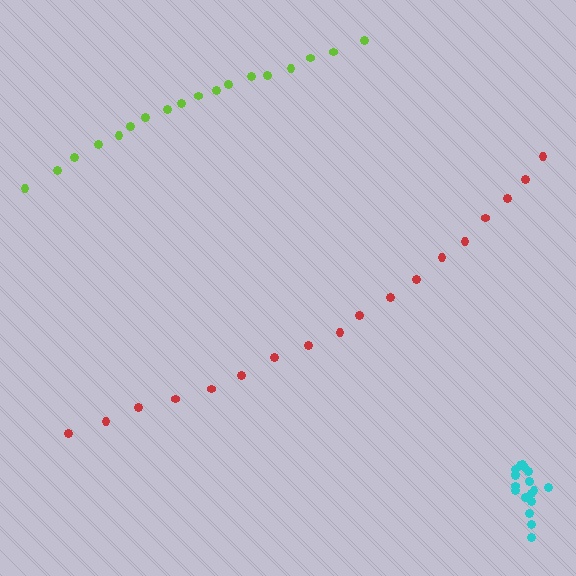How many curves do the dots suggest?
There are 3 distinct paths.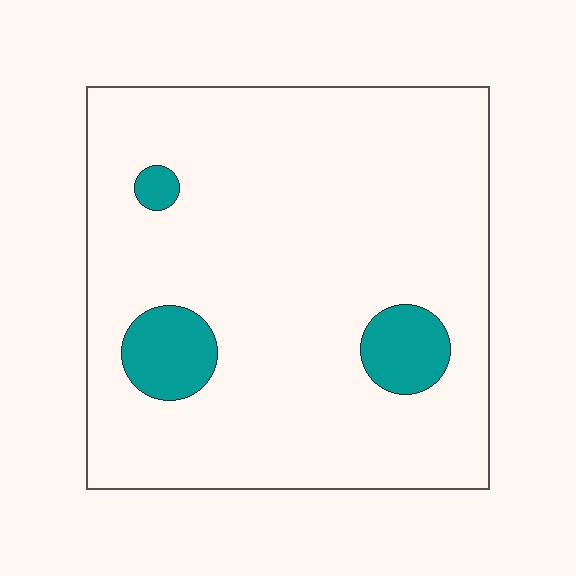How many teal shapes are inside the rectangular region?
3.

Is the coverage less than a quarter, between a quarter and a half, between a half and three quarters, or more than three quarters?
Less than a quarter.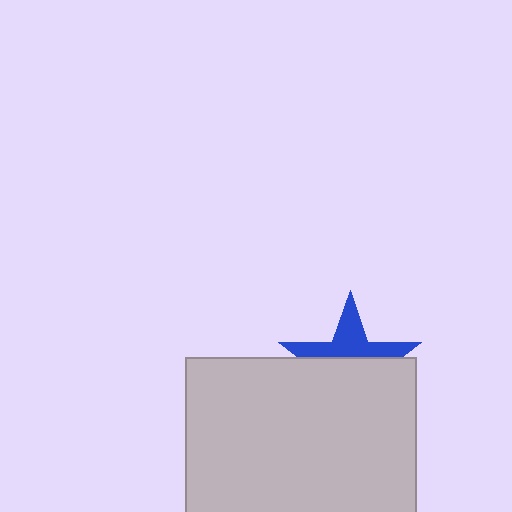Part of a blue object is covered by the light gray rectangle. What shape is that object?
It is a star.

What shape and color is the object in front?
The object in front is a light gray rectangle.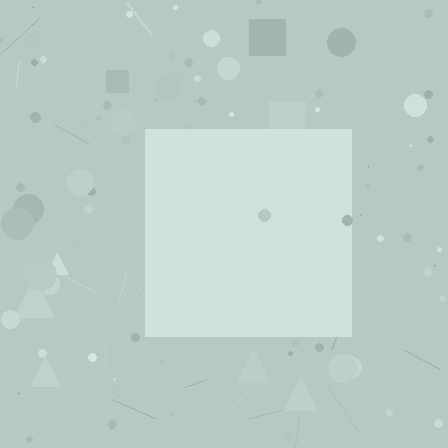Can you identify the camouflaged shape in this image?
The camouflaged shape is a square.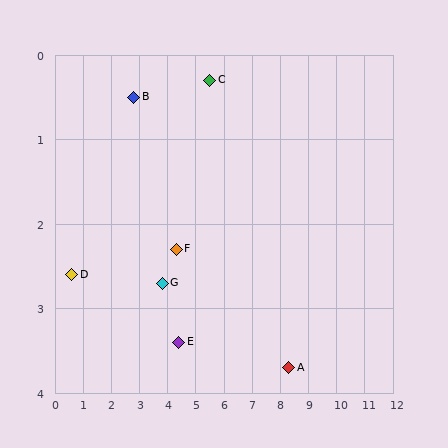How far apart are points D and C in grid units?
Points D and C are about 5.4 grid units apart.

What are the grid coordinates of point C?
Point C is at approximately (5.5, 0.3).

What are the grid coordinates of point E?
Point E is at approximately (4.4, 3.4).